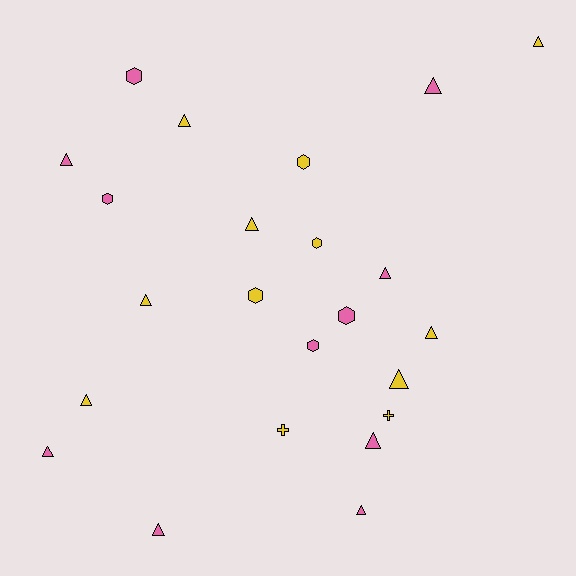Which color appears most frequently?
Yellow, with 12 objects.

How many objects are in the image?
There are 23 objects.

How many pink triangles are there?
There are 7 pink triangles.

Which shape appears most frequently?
Triangle, with 14 objects.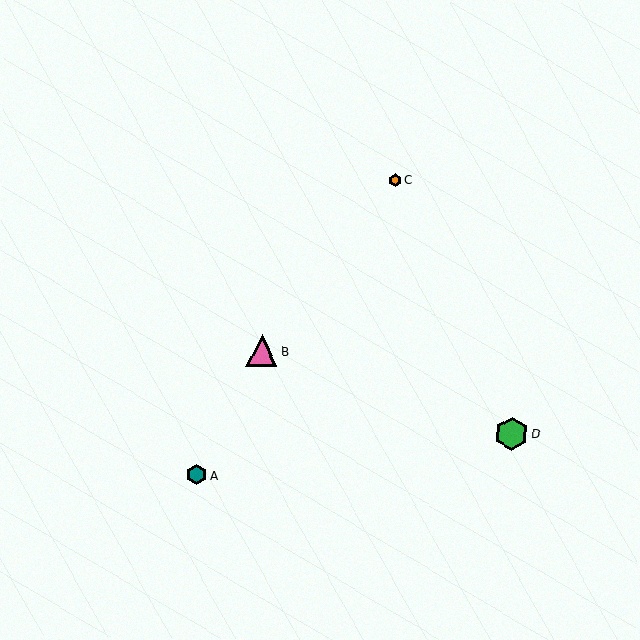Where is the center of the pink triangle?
The center of the pink triangle is at (262, 351).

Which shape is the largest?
The green hexagon (labeled D) is the largest.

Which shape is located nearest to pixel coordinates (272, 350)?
The pink triangle (labeled B) at (262, 351) is nearest to that location.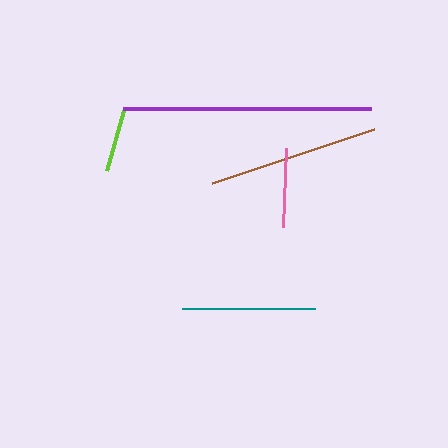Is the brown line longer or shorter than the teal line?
The brown line is longer than the teal line.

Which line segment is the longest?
The purple line is the longest at approximately 248 pixels.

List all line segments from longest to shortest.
From longest to shortest: purple, brown, teal, pink, lime.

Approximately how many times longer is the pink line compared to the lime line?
The pink line is approximately 1.3 times the length of the lime line.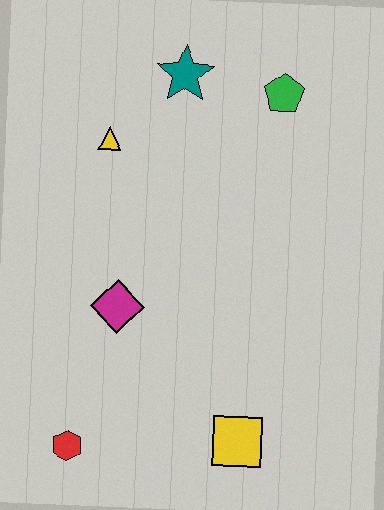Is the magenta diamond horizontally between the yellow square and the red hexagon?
Yes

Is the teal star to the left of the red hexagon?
No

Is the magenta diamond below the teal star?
Yes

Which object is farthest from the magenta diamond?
The green pentagon is farthest from the magenta diamond.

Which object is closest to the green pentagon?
The teal star is closest to the green pentagon.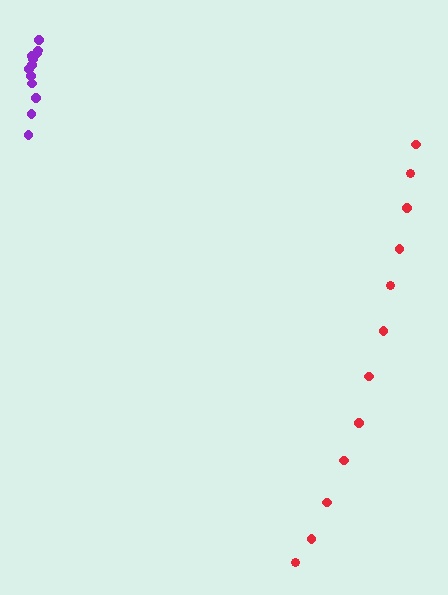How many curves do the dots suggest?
There are 2 distinct paths.